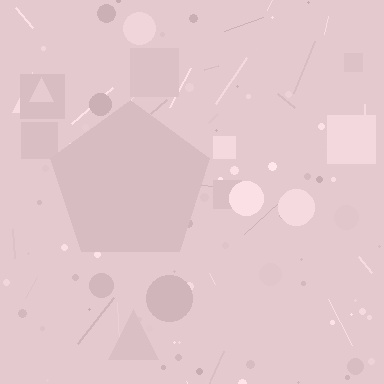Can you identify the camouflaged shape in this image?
The camouflaged shape is a pentagon.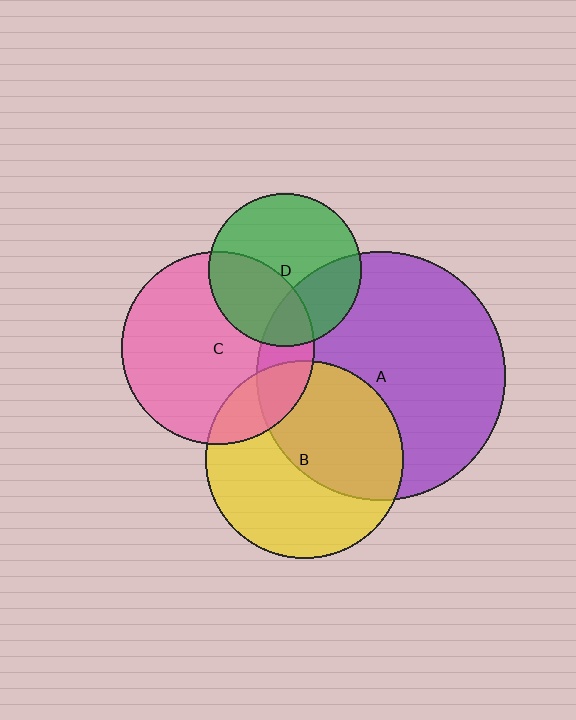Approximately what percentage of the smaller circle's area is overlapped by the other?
Approximately 15%.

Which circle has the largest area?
Circle A (purple).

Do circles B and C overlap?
Yes.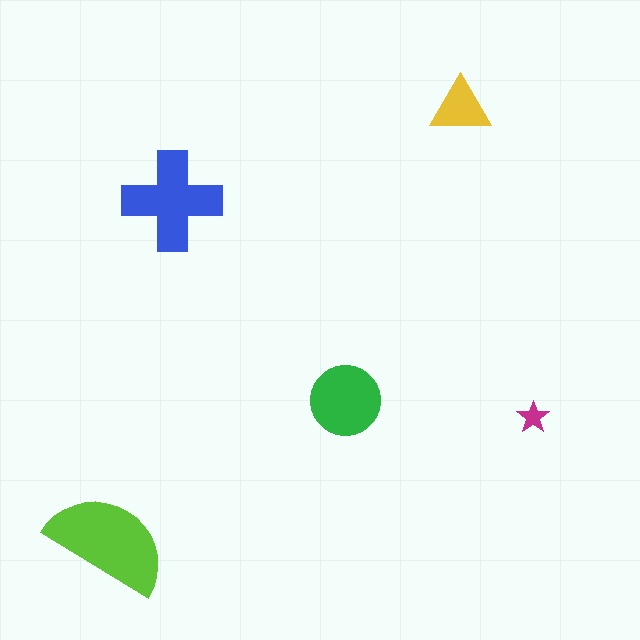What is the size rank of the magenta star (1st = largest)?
5th.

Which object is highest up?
The yellow triangle is topmost.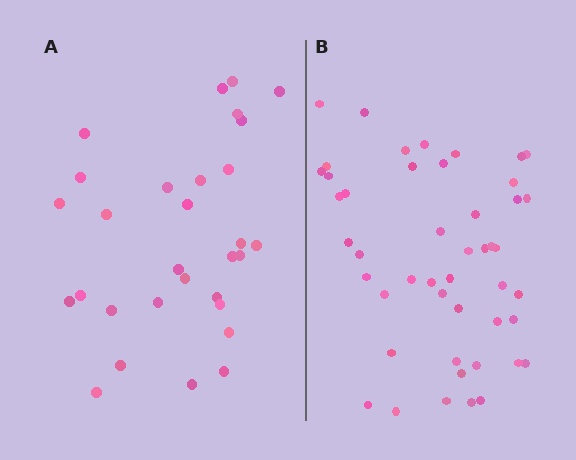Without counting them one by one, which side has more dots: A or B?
Region B (the right region) has more dots.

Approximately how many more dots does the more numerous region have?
Region B has approximately 15 more dots than region A.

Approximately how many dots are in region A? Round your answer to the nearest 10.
About 30 dots.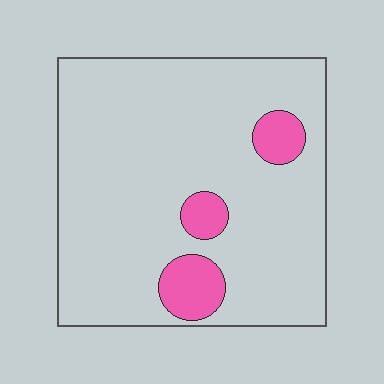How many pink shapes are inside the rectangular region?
3.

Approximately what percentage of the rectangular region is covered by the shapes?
Approximately 10%.